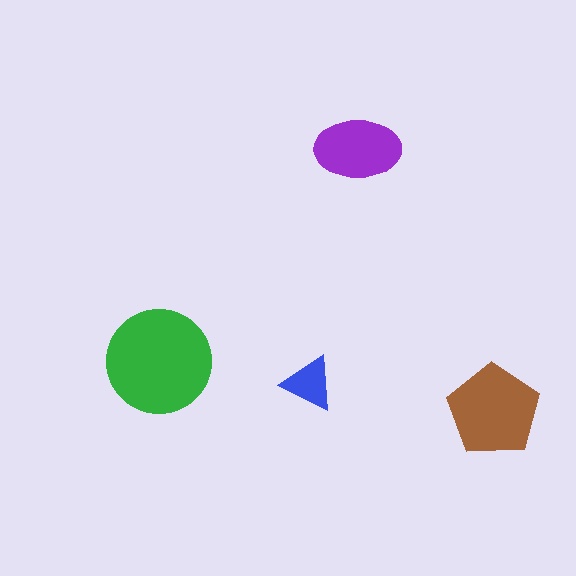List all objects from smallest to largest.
The blue triangle, the purple ellipse, the brown pentagon, the green circle.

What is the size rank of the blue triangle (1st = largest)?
4th.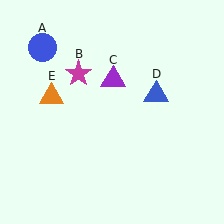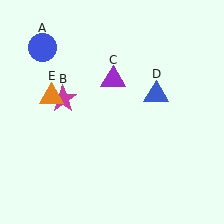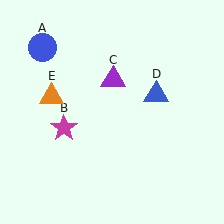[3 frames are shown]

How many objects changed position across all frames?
1 object changed position: magenta star (object B).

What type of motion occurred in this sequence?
The magenta star (object B) rotated counterclockwise around the center of the scene.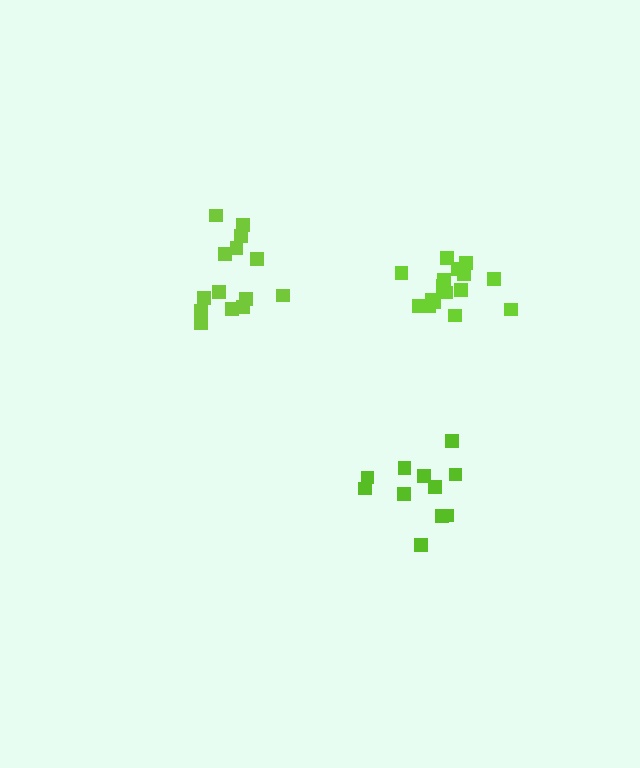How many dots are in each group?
Group 1: 16 dots, Group 2: 11 dots, Group 3: 14 dots (41 total).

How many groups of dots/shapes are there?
There are 3 groups.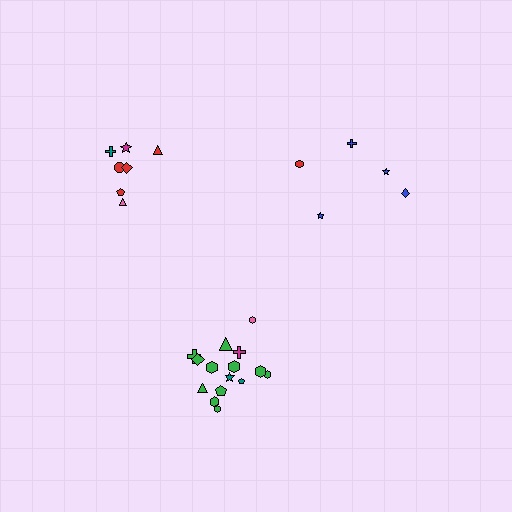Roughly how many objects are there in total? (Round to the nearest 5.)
Roughly 25 objects in total.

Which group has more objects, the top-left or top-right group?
The top-left group.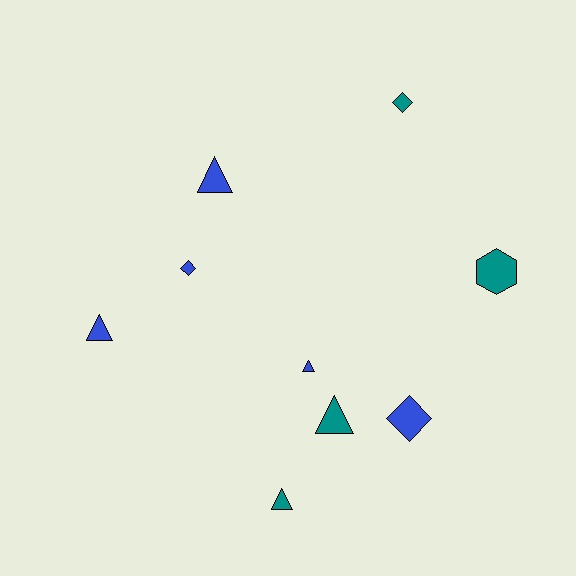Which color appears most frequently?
Blue, with 5 objects.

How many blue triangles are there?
There are 3 blue triangles.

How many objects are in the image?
There are 9 objects.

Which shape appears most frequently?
Triangle, with 5 objects.